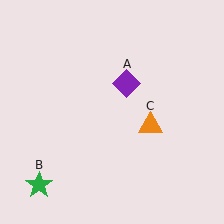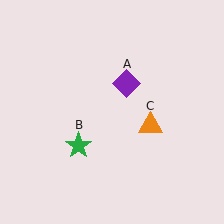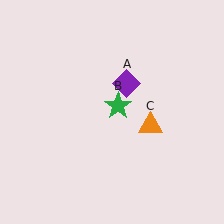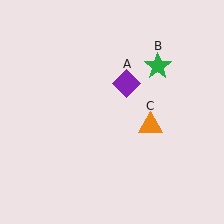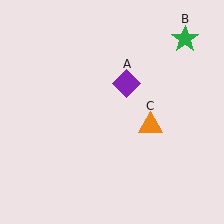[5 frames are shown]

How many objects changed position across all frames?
1 object changed position: green star (object B).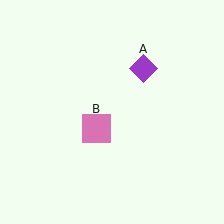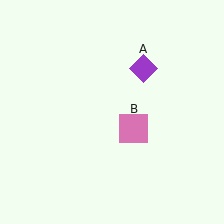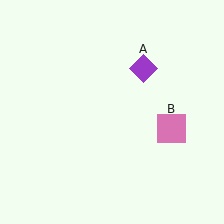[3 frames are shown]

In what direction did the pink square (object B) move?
The pink square (object B) moved right.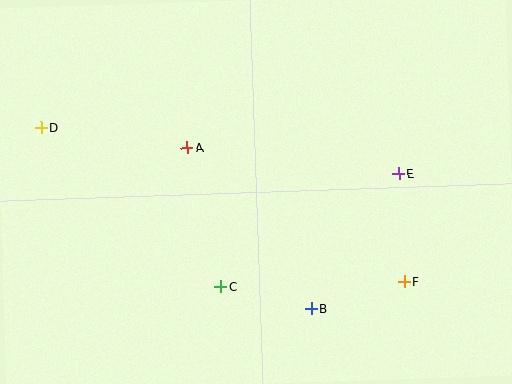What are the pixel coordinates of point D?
Point D is at (41, 128).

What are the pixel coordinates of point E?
Point E is at (399, 174).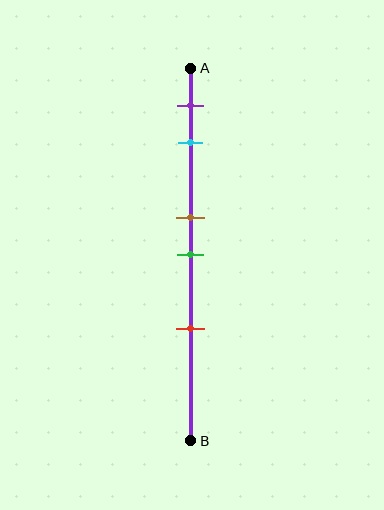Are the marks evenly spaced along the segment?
No, the marks are not evenly spaced.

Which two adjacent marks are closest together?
The brown and green marks are the closest adjacent pair.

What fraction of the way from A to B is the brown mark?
The brown mark is approximately 40% (0.4) of the way from A to B.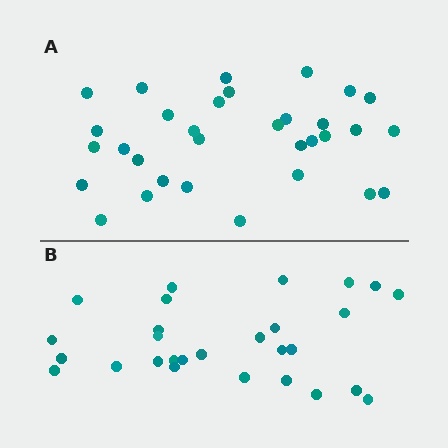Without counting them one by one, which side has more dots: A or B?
Region A (the top region) has more dots.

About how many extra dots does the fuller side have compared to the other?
Region A has about 4 more dots than region B.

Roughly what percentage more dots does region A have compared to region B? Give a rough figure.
About 15% more.